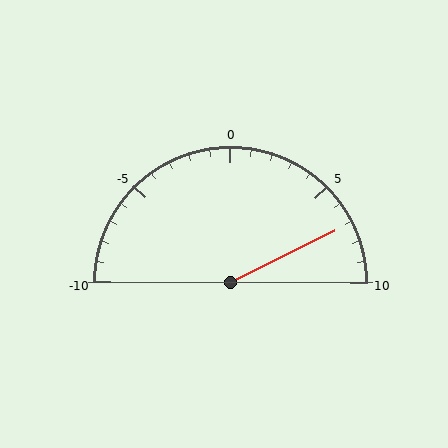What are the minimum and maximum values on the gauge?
The gauge ranges from -10 to 10.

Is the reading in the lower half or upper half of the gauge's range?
The reading is in the upper half of the range (-10 to 10).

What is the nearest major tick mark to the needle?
The nearest major tick mark is 5.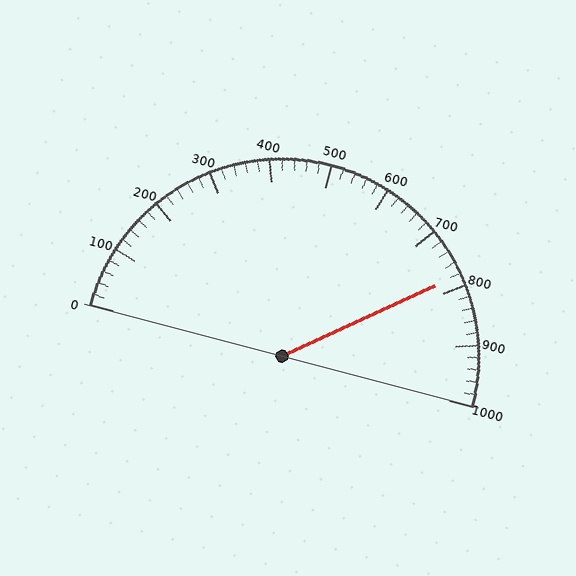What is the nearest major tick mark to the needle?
The nearest major tick mark is 800.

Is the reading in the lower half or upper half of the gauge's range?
The reading is in the upper half of the range (0 to 1000).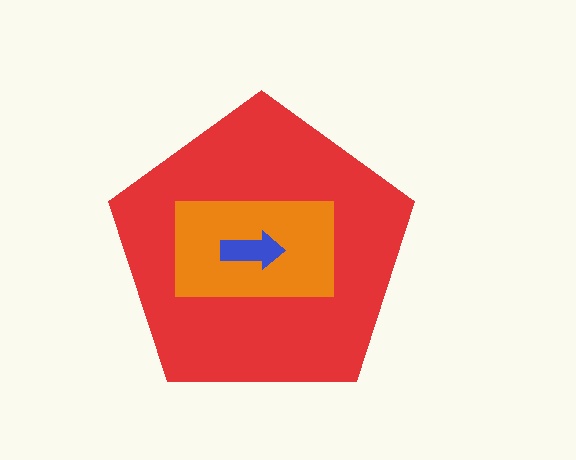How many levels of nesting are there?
3.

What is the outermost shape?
The red pentagon.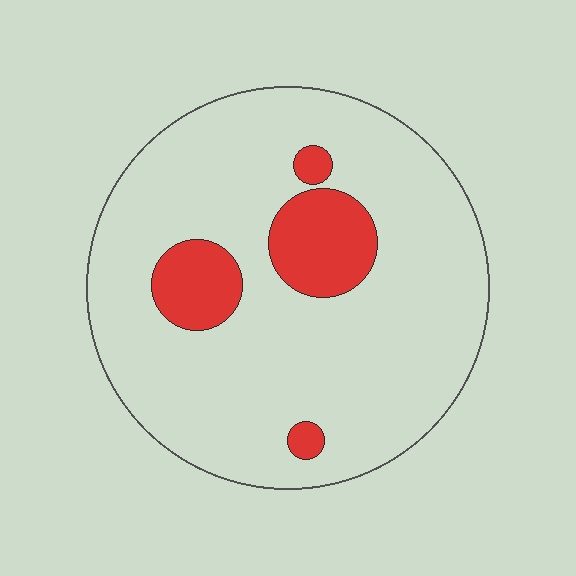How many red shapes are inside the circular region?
4.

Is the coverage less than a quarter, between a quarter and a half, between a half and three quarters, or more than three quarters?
Less than a quarter.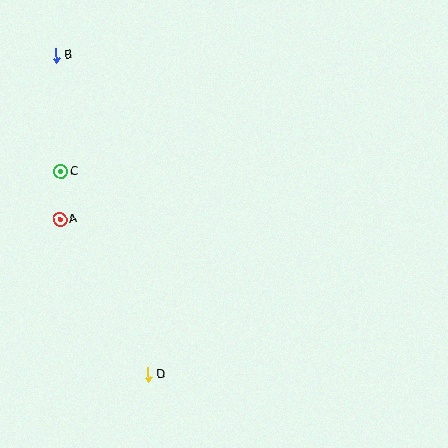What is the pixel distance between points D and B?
The distance between D and B is 332 pixels.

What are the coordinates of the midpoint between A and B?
The midpoint between A and B is at (58, 137).